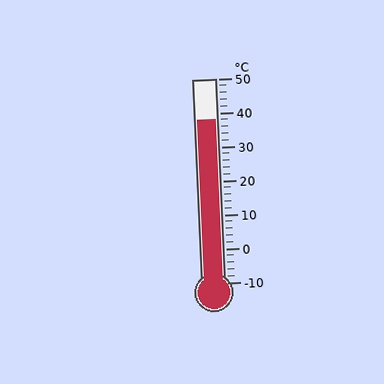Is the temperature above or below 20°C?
The temperature is above 20°C.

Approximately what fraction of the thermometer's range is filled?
The thermometer is filled to approximately 80% of its range.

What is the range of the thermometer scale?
The thermometer scale ranges from -10°C to 50°C.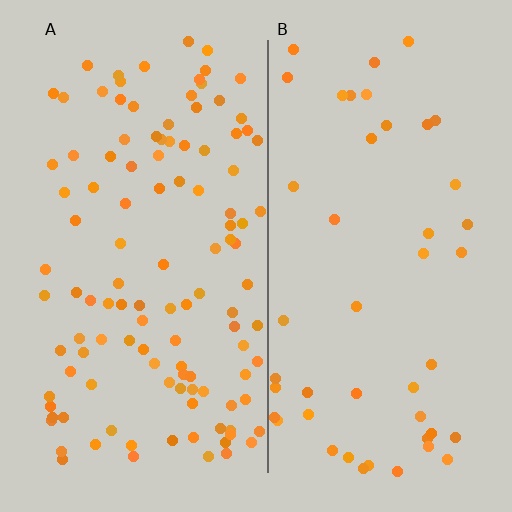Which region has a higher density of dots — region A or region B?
A (the left).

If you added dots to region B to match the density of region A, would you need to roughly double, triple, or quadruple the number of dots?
Approximately double.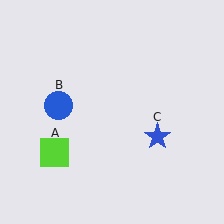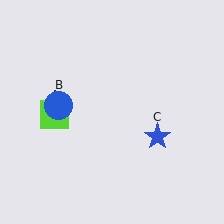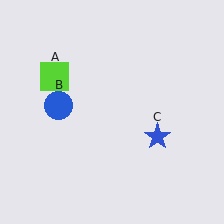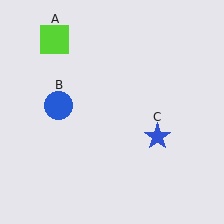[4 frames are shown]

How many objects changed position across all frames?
1 object changed position: lime square (object A).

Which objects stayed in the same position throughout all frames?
Blue circle (object B) and blue star (object C) remained stationary.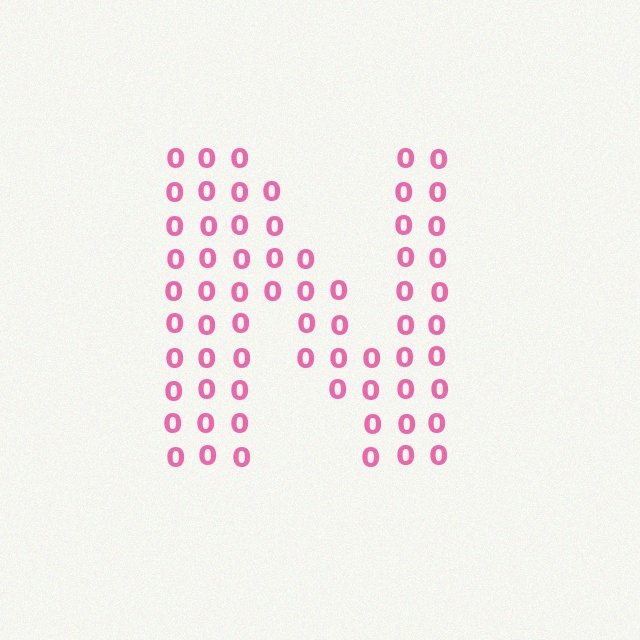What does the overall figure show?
The overall figure shows the letter N.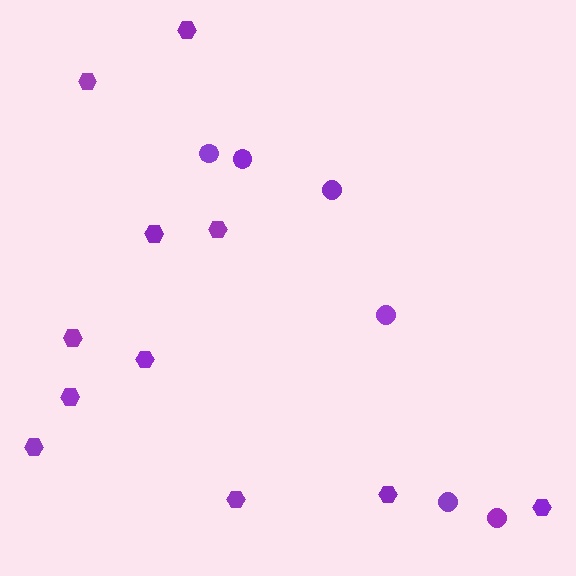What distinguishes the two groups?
There are 2 groups: one group of circles (6) and one group of hexagons (11).